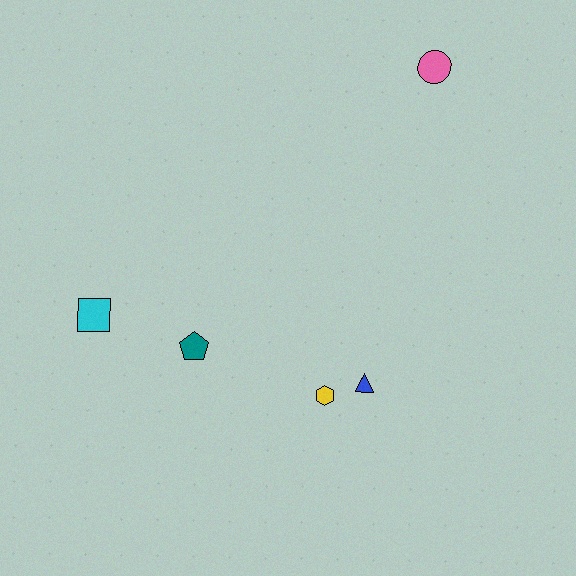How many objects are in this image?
There are 5 objects.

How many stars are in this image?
There are no stars.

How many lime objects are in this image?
There are no lime objects.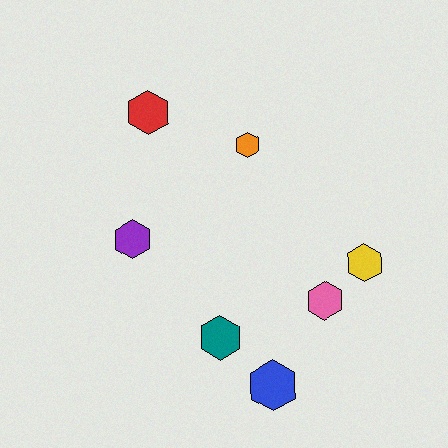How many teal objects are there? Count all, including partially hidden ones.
There is 1 teal object.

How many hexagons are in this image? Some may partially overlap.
There are 7 hexagons.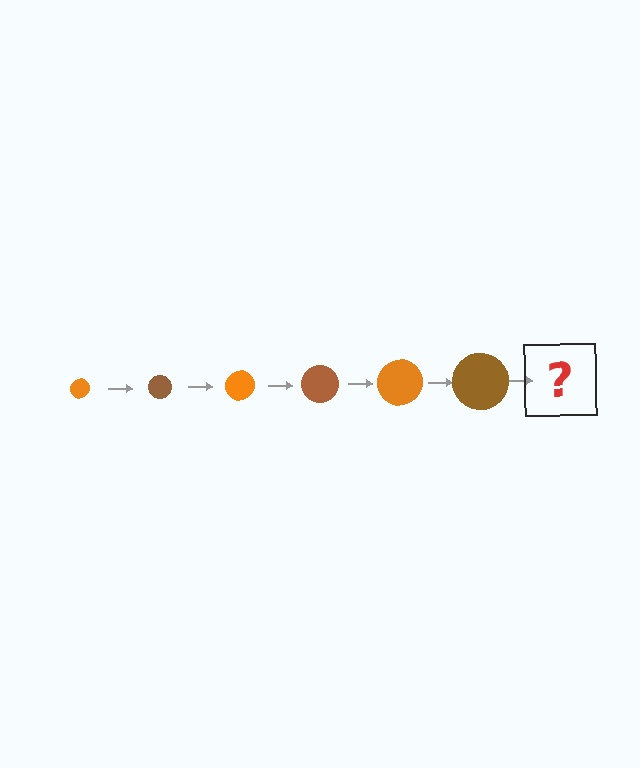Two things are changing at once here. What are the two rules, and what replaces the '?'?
The two rules are that the circle grows larger each step and the color cycles through orange and brown. The '?' should be an orange circle, larger than the previous one.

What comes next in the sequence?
The next element should be an orange circle, larger than the previous one.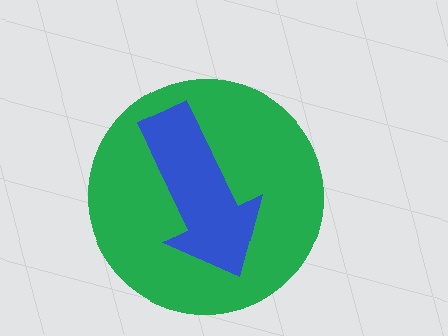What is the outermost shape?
The green circle.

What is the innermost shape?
The blue arrow.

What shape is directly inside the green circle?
The blue arrow.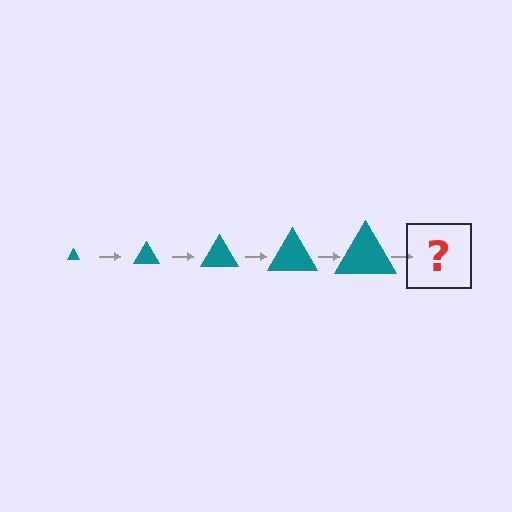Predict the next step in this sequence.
The next step is a teal triangle, larger than the previous one.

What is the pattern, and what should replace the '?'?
The pattern is that the triangle gets progressively larger each step. The '?' should be a teal triangle, larger than the previous one.